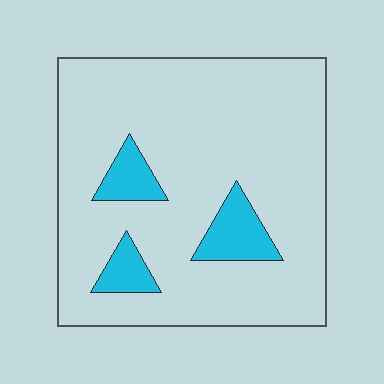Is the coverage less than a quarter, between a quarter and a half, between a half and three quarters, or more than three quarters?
Less than a quarter.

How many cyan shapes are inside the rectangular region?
3.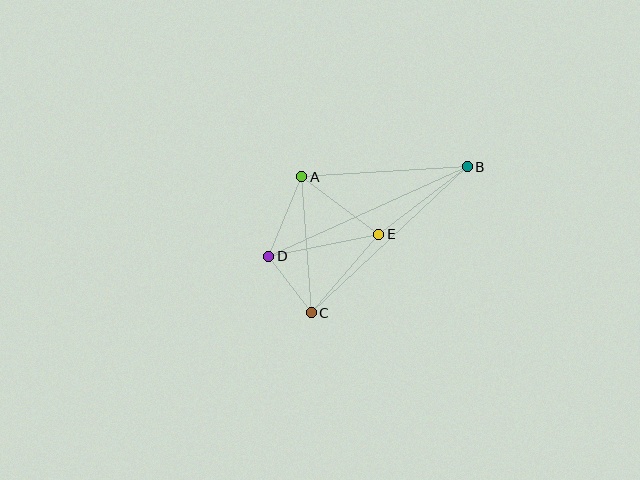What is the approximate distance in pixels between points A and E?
The distance between A and E is approximately 96 pixels.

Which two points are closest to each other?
Points C and D are closest to each other.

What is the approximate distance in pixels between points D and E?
The distance between D and E is approximately 112 pixels.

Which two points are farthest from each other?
Points B and D are farthest from each other.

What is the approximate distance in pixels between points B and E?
The distance between B and E is approximately 111 pixels.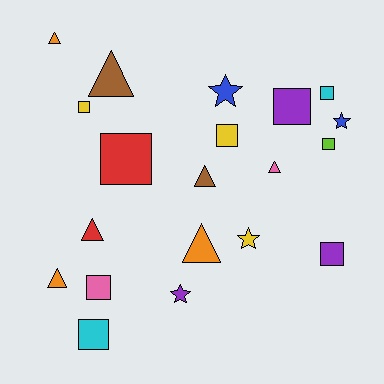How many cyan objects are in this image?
There are 2 cyan objects.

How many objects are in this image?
There are 20 objects.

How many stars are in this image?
There are 4 stars.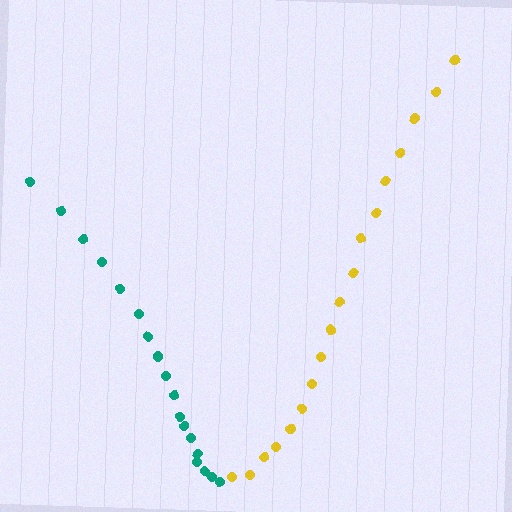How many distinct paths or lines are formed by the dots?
There are 2 distinct paths.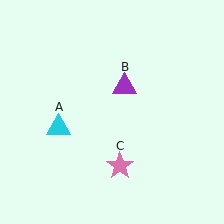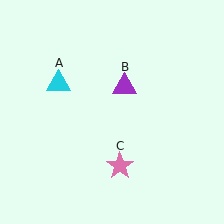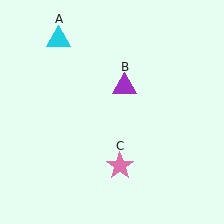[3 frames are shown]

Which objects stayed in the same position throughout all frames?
Purple triangle (object B) and pink star (object C) remained stationary.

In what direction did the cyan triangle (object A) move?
The cyan triangle (object A) moved up.